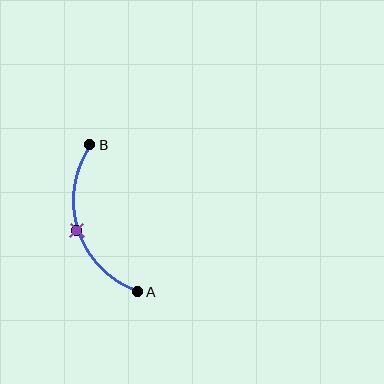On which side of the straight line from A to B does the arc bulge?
The arc bulges to the left of the straight line connecting A and B.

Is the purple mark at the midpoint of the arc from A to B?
Yes. The purple mark lies on the arc at equal arc-length from both A and B — it is the arc midpoint.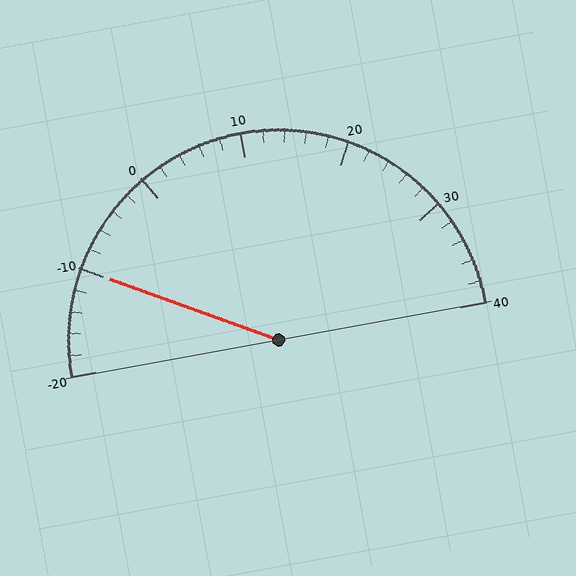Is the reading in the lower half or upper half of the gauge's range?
The reading is in the lower half of the range (-20 to 40).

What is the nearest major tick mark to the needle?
The nearest major tick mark is -10.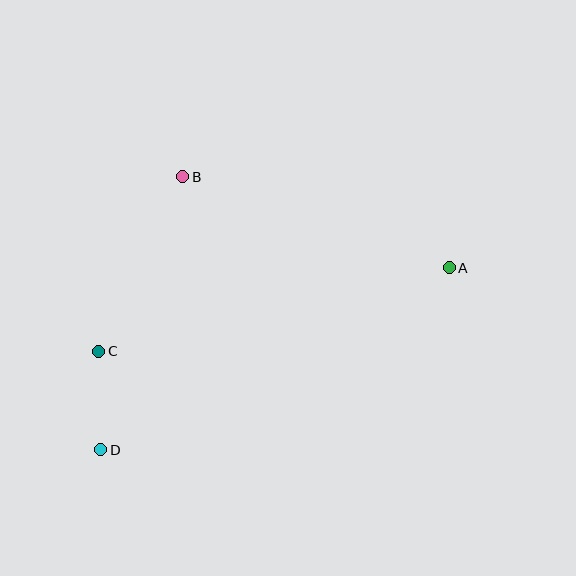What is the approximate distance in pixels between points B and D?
The distance between B and D is approximately 285 pixels.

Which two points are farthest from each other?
Points A and D are farthest from each other.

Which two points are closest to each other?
Points C and D are closest to each other.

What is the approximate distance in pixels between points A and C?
The distance between A and C is approximately 360 pixels.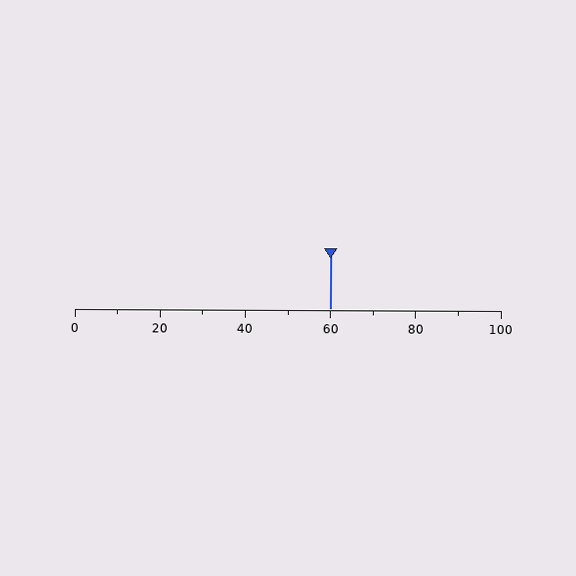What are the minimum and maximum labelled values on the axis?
The axis runs from 0 to 100.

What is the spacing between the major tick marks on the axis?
The major ticks are spaced 20 apart.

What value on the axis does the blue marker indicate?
The marker indicates approximately 60.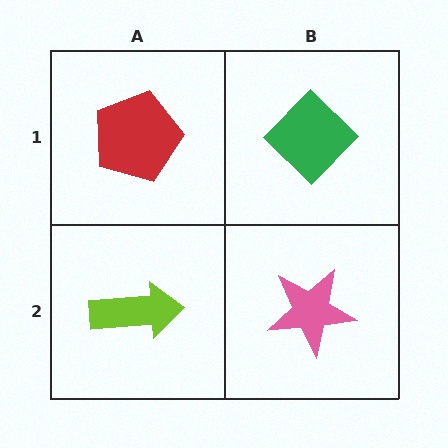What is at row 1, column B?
A green diamond.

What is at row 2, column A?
A lime arrow.